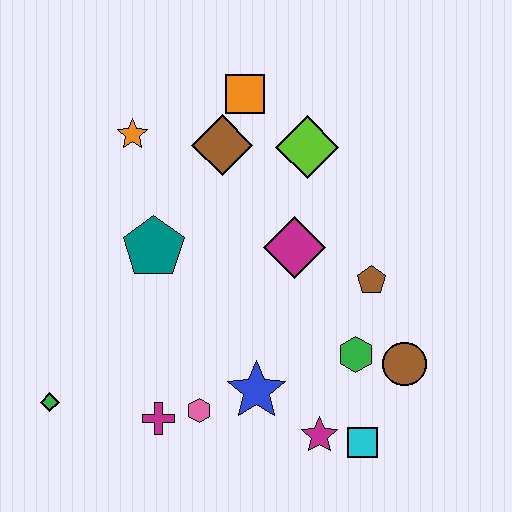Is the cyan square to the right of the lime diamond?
Yes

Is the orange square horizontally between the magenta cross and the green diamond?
No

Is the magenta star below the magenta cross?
Yes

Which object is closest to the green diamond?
The magenta cross is closest to the green diamond.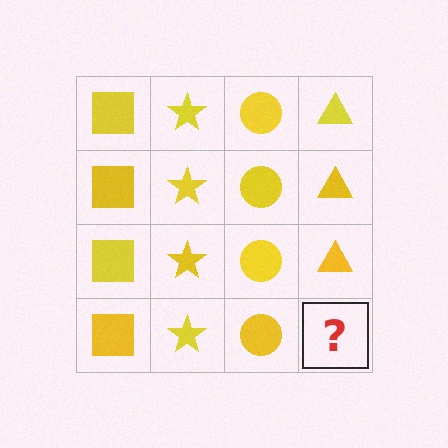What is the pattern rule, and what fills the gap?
The rule is that each column has a consistent shape. The gap should be filled with a yellow triangle.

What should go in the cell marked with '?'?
The missing cell should contain a yellow triangle.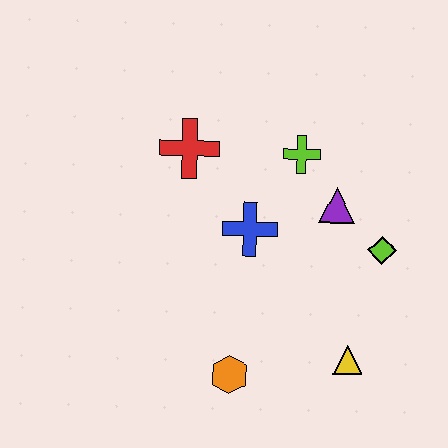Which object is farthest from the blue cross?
The yellow triangle is farthest from the blue cross.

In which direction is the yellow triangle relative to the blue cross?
The yellow triangle is below the blue cross.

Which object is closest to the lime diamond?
The purple triangle is closest to the lime diamond.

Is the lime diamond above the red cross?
No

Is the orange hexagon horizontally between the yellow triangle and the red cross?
Yes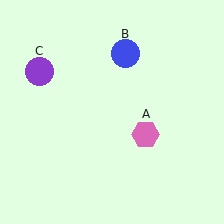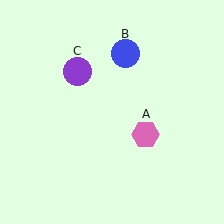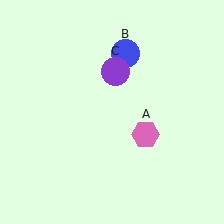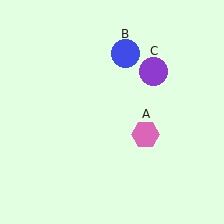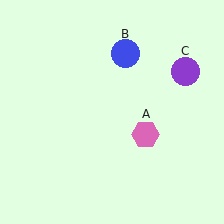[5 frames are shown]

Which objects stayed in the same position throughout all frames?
Pink hexagon (object A) and blue circle (object B) remained stationary.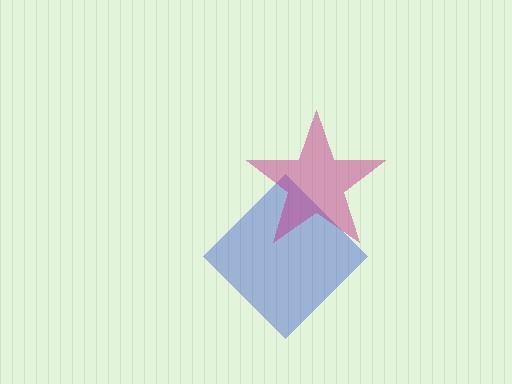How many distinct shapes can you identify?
There are 2 distinct shapes: a blue diamond, a magenta star.